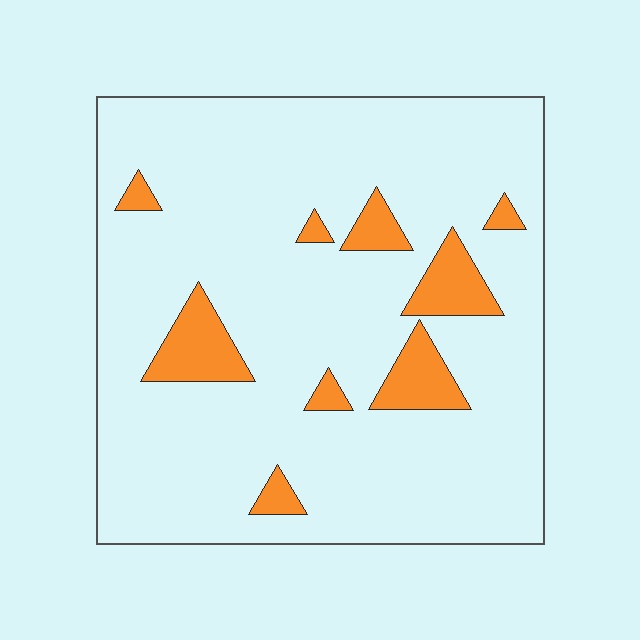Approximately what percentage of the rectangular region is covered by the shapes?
Approximately 10%.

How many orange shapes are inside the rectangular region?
9.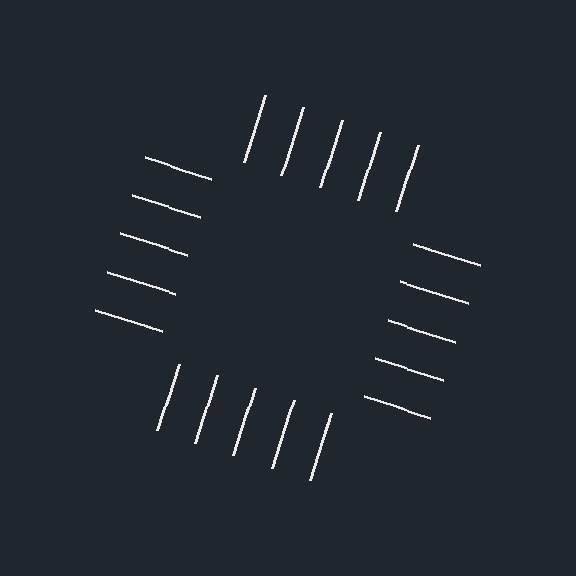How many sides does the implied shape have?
4 sides — the line-ends trace a square.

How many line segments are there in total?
20 — 5 along each of the 4 edges.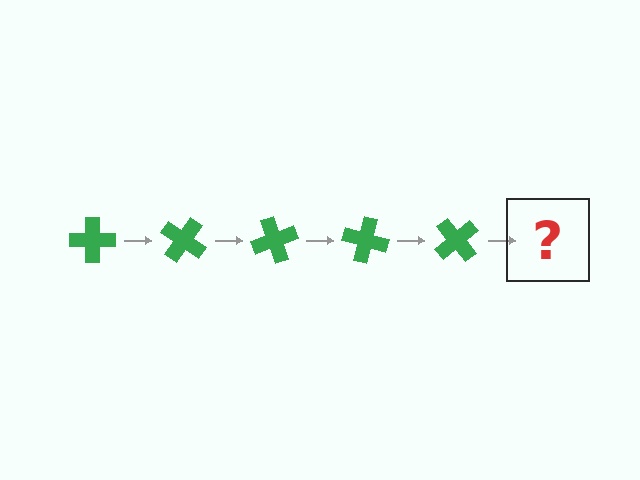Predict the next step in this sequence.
The next step is a green cross rotated 175 degrees.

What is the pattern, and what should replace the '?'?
The pattern is that the cross rotates 35 degrees each step. The '?' should be a green cross rotated 175 degrees.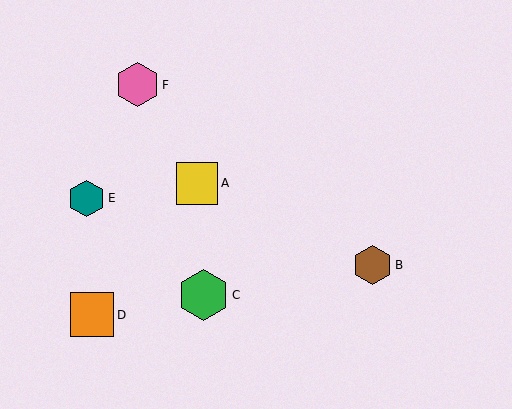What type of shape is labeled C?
Shape C is a green hexagon.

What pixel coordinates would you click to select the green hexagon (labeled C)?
Click at (203, 295) to select the green hexagon C.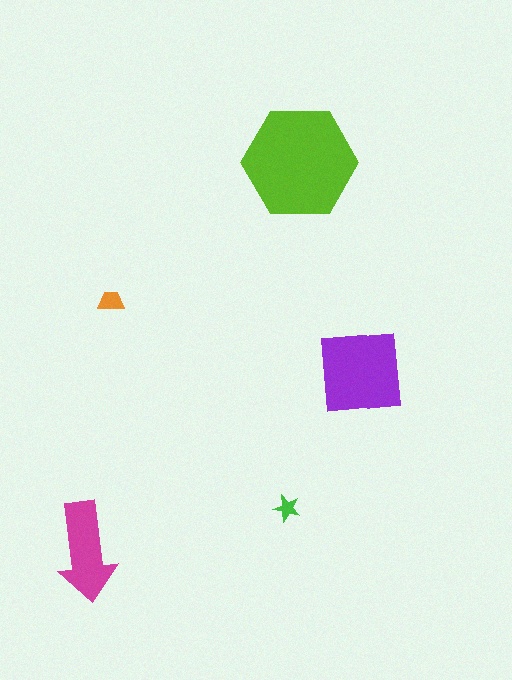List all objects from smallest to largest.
The green star, the orange trapezoid, the magenta arrow, the purple square, the lime hexagon.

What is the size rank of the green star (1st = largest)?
5th.